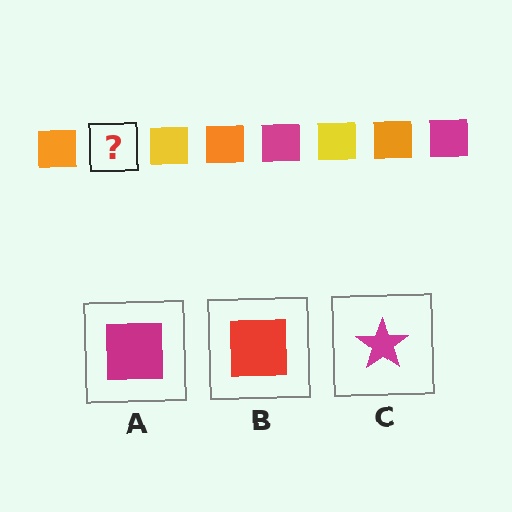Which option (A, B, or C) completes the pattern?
A.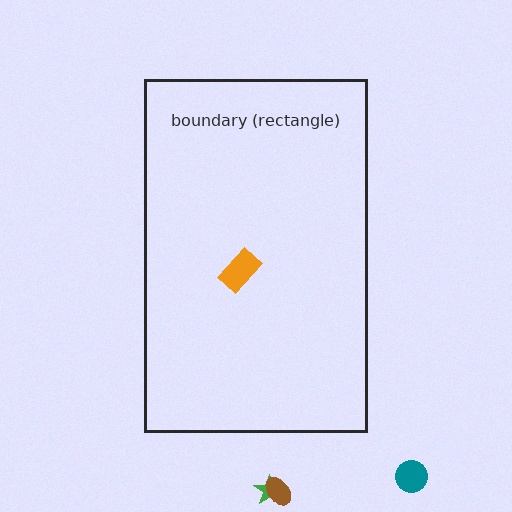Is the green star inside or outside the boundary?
Outside.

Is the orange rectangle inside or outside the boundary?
Inside.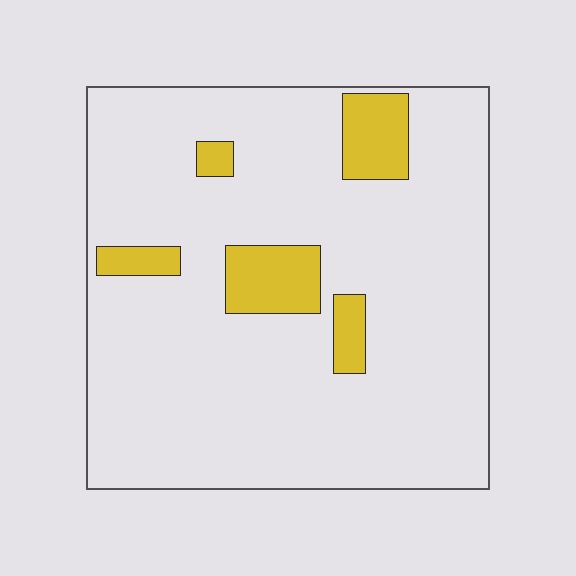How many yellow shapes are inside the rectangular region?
5.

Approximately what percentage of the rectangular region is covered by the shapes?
Approximately 10%.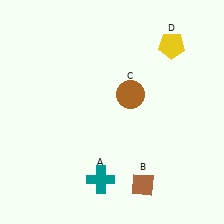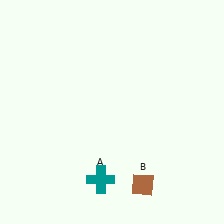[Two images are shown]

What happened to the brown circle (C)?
The brown circle (C) was removed in Image 2. It was in the top-right area of Image 1.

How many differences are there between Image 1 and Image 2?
There are 2 differences between the two images.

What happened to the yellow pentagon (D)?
The yellow pentagon (D) was removed in Image 2. It was in the top-right area of Image 1.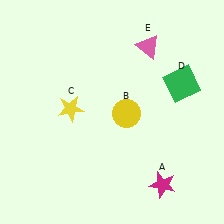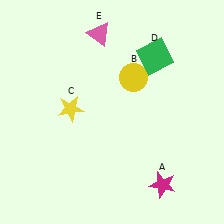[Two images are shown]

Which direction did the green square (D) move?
The green square (D) moved up.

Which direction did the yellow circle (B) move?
The yellow circle (B) moved up.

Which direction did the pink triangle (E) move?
The pink triangle (E) moved left.